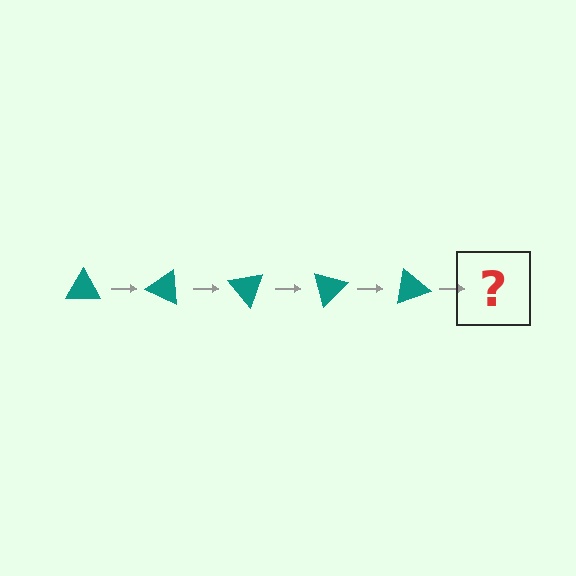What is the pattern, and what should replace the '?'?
The pattern is that the triangle rotates 25 degrees each step. The '?' should be a teal triangle rotated 125 degrees.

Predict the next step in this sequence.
The next step is a teal triangle rotated 125 degrees.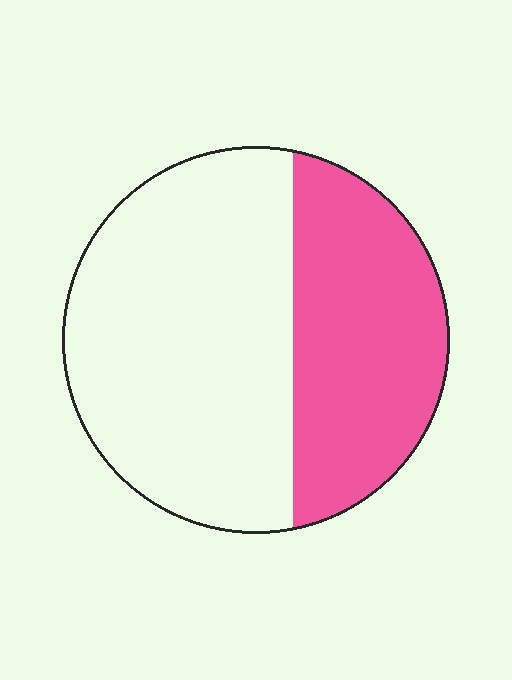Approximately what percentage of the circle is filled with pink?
Approximately 40%.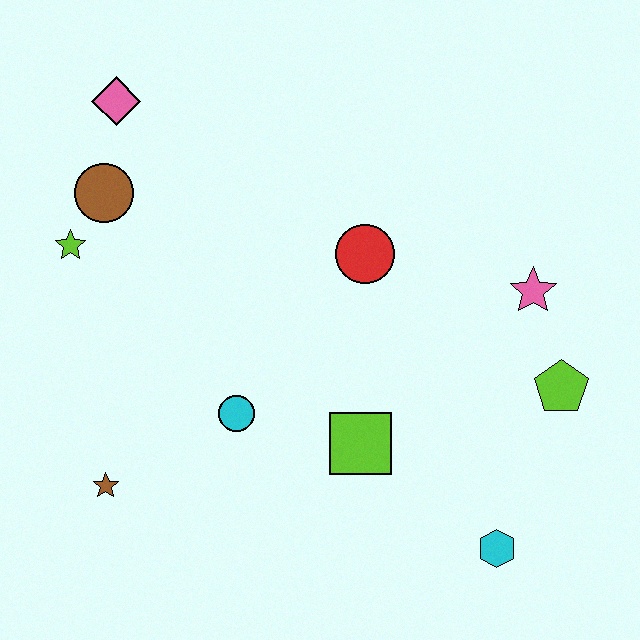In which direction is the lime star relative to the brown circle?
The lime star is below the brown circle.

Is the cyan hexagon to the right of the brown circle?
Yes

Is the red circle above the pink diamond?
No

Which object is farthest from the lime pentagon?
The pink diamond is farthest from the lime pentagon.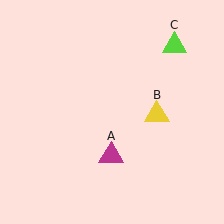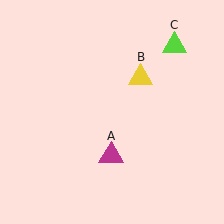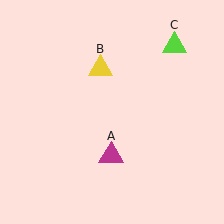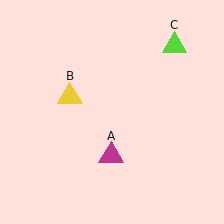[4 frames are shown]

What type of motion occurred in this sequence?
The yellow triangle (object B) rotated counterclockwise around the center of the scene.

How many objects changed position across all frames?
1 object changed position: yellow triangle (object B).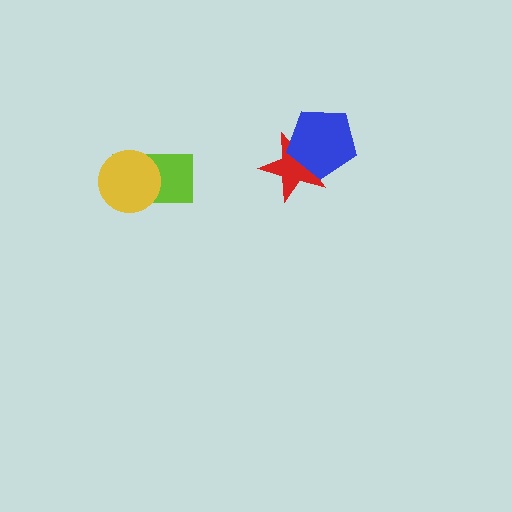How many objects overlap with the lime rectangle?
1 object overlaps with the lime rectangle.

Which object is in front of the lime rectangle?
The yellow circle is in front of the lime rectangle.